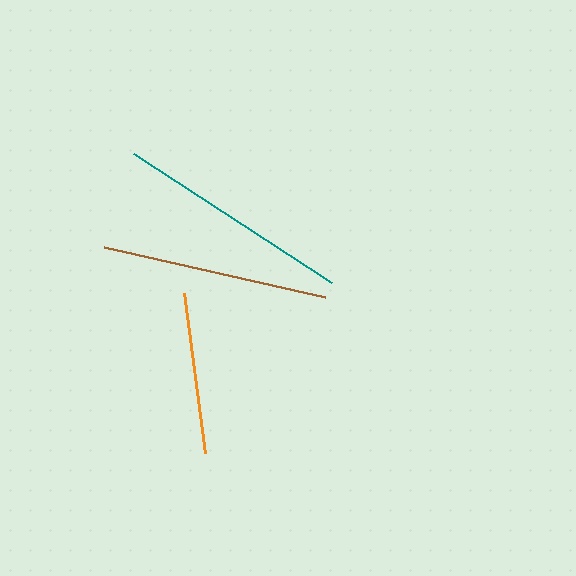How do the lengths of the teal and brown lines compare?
The teal and brown lines are approximately the same length.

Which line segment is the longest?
The teal line is the longest at approximately 236 pixels.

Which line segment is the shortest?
The orange line is the shortest at approximately 161 pixels.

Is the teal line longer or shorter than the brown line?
The teal line is longer than the brown line.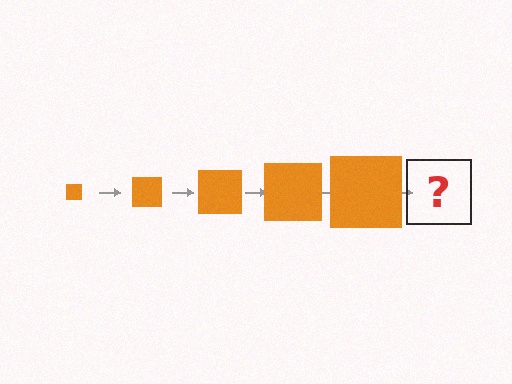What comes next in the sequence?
The next element should be an orange square, larger than the previous one.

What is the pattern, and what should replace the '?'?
The pattern is that the square gets progressively larger each step. The '?' should be an orange square, larger than the previous one.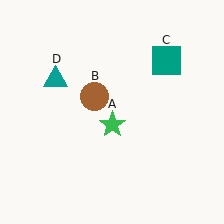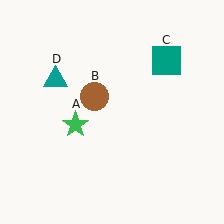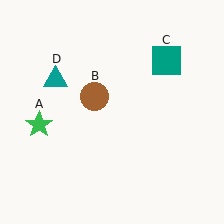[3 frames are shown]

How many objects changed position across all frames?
1 object changed position: green star (object A).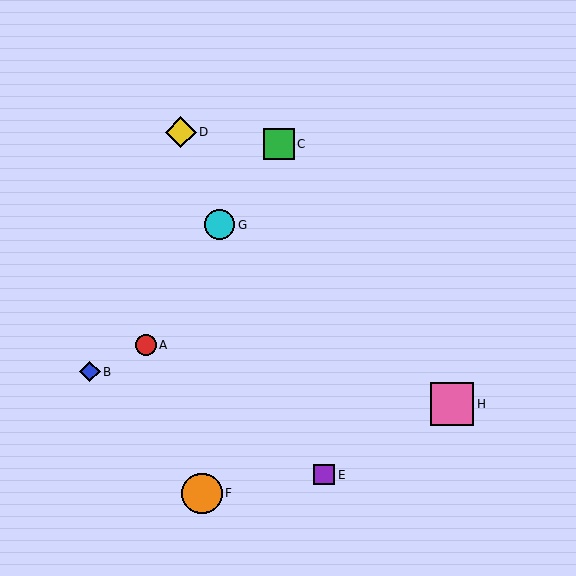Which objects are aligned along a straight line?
Objects D, E, G are aligned along a straight line.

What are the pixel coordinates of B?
Object B is at (90, 372).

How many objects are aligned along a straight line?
3 objects (D, E, G) are aligned along a straight line.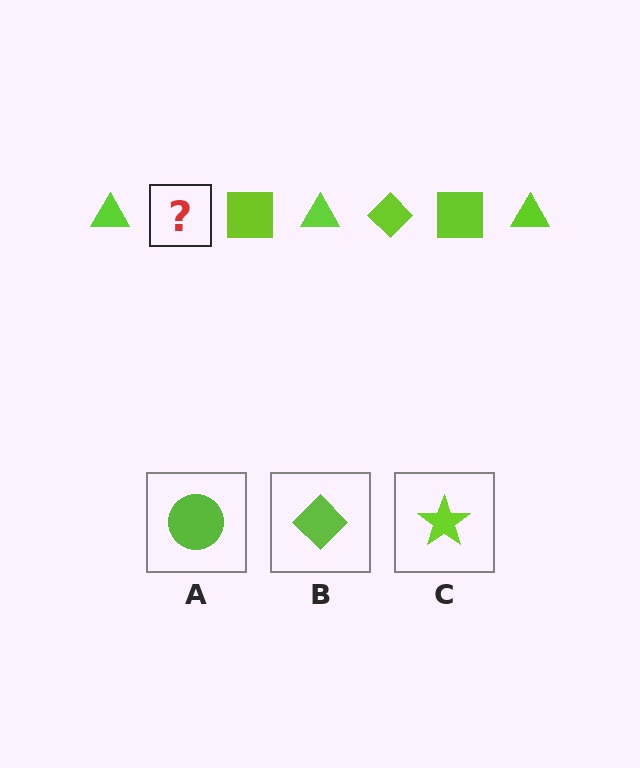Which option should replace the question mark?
Option B.